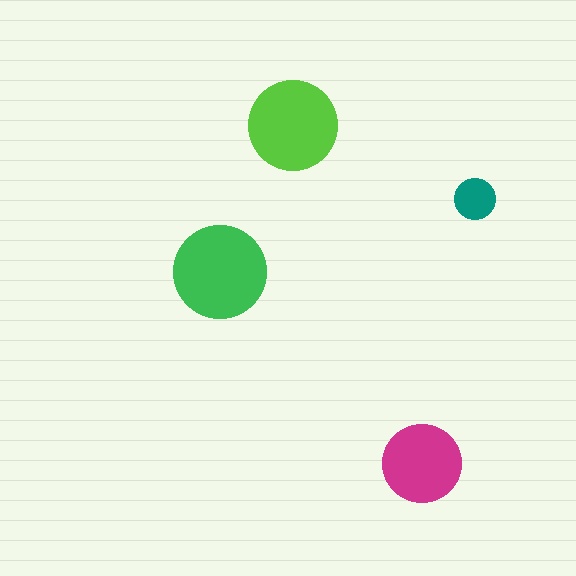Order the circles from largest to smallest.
the green one, the lime one, the magenta one, the teal one.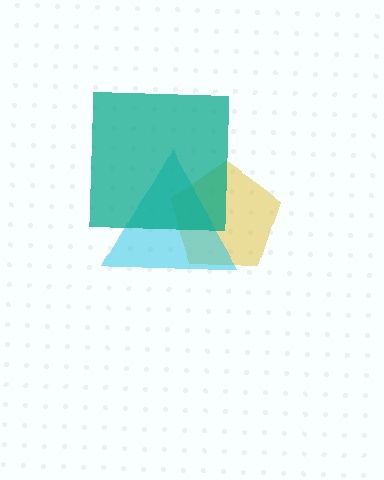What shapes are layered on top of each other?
The layered shapes are: a yellow pentagon, a cyan triangle, a teal square.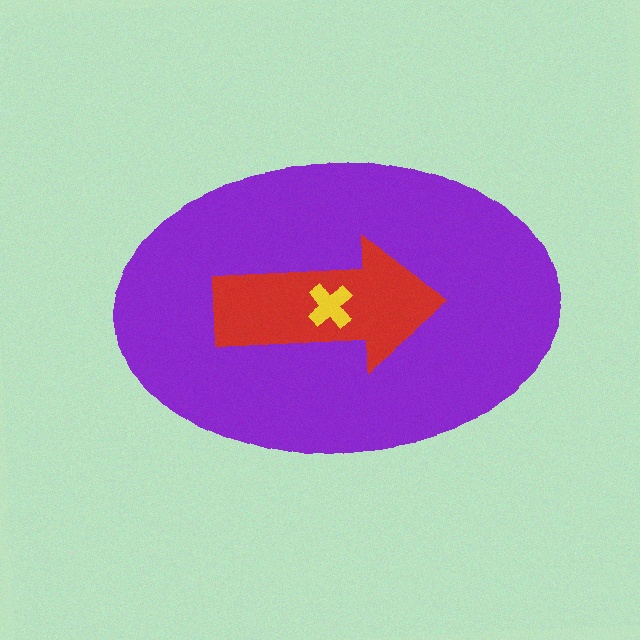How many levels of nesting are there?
3.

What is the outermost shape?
The purple ellipse.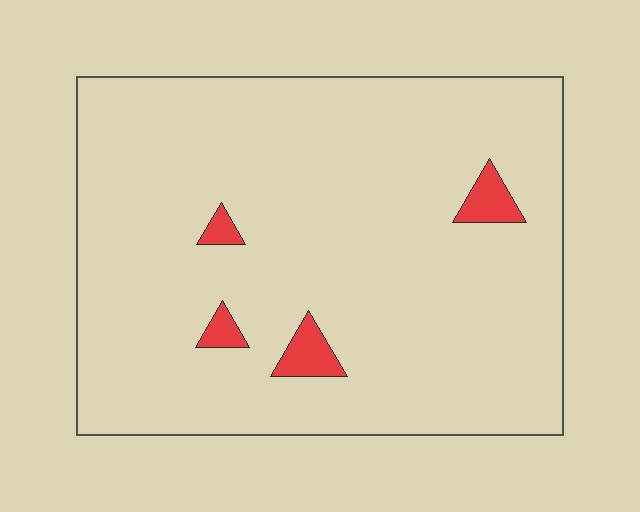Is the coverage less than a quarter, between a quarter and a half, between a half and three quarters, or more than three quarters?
Less than a quarter.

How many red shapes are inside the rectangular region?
4.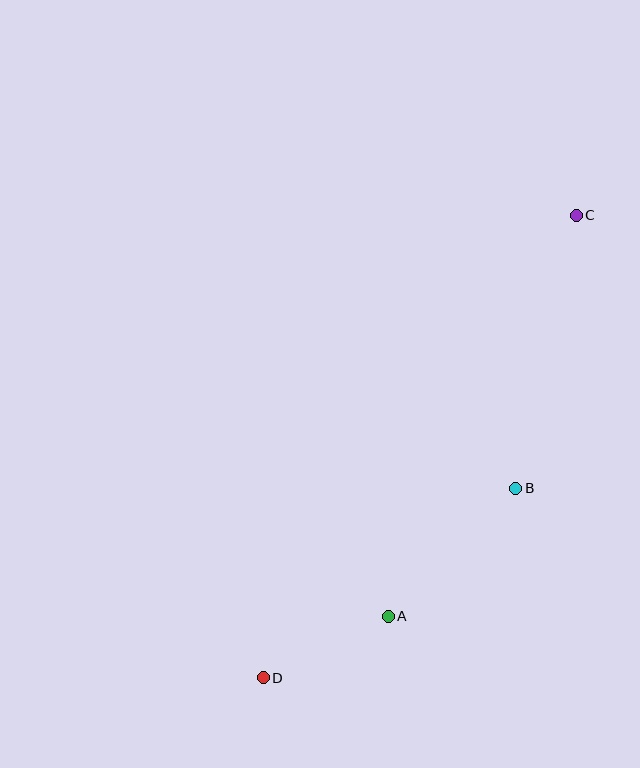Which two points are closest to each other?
Points A and D are closest to each other.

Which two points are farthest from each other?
Points C and D are farthest from each other.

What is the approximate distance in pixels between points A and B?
The distance between A and B is approximately 181 pixels.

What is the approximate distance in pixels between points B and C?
The distance between B and C is approximately 280 pixels.